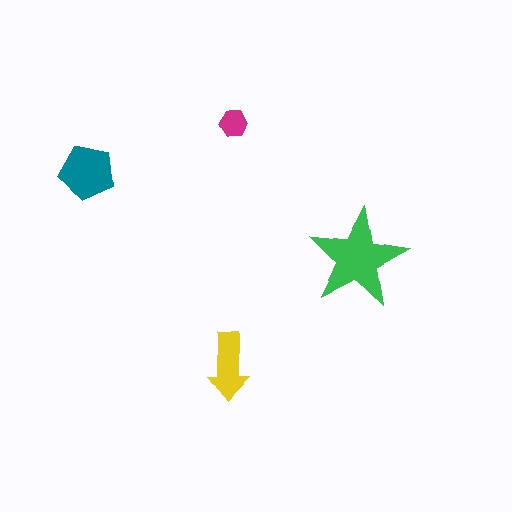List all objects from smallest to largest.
The magenta hexagon, the yellow arrow, the teal pentagon, the green star.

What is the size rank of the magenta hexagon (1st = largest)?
4th.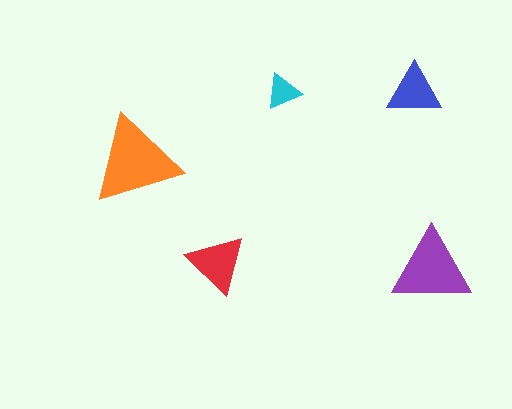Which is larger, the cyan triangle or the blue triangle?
The blue one.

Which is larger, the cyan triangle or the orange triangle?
The orange one.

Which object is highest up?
The cyan triangle is topmost.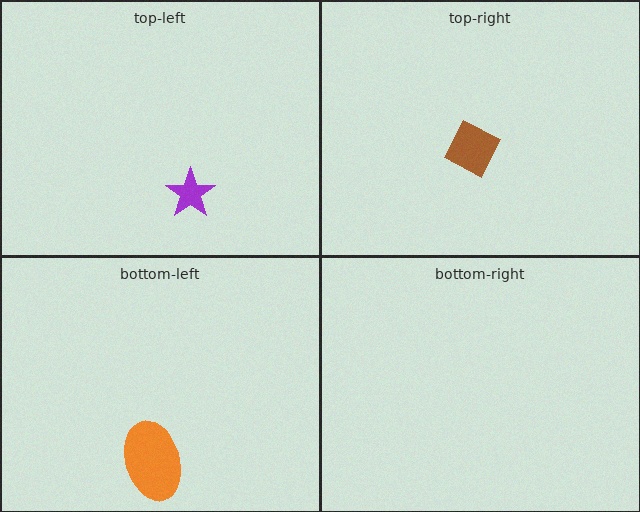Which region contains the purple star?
The top-left region.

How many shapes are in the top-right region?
1.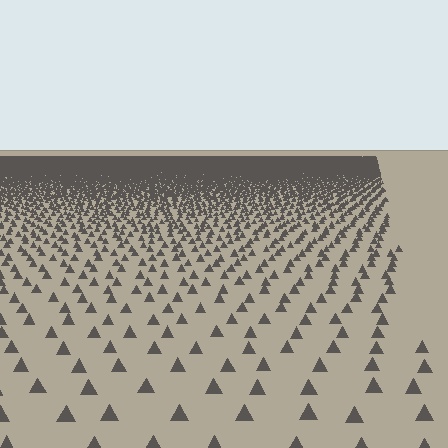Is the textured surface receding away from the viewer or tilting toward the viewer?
The surface is receding away from the viewer. Texture elements get smaller and denser toward the top.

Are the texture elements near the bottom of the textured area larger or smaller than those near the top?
Larger. Near the bottom, elements are closer to the viewer and appear at a bigger on-screen size.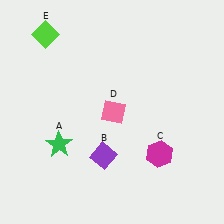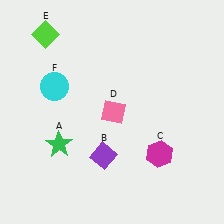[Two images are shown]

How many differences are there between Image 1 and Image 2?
There is 1 difference between the two images.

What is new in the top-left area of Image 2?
A cyan circle (F) was added in the top-left area of Image 2.